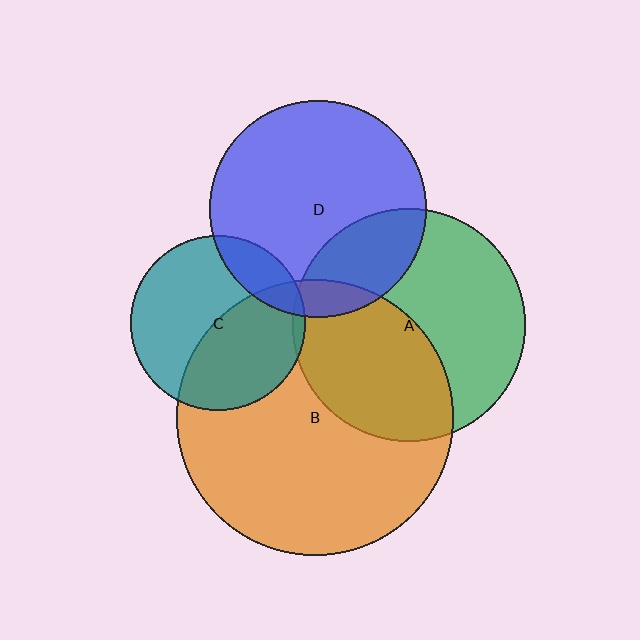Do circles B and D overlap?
Yes.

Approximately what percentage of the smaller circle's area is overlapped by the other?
Approximately 10%.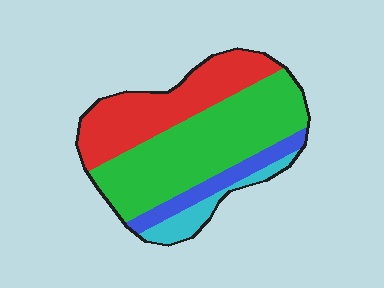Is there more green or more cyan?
Green.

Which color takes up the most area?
Green, at roughly 50%.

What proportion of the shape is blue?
Blue takes up less than a sixth of the shape.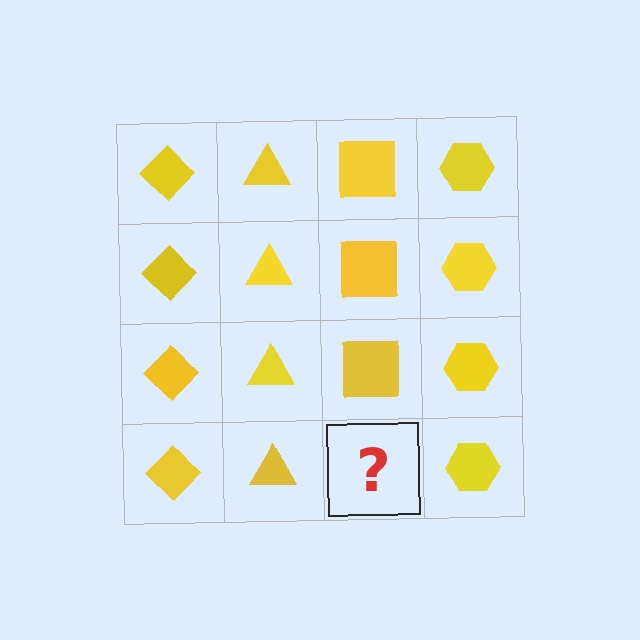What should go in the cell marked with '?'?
The missing cell should contain a yellow square.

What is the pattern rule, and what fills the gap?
The rule is that each column has a consistent shape. The gap should be filled with a yellow square.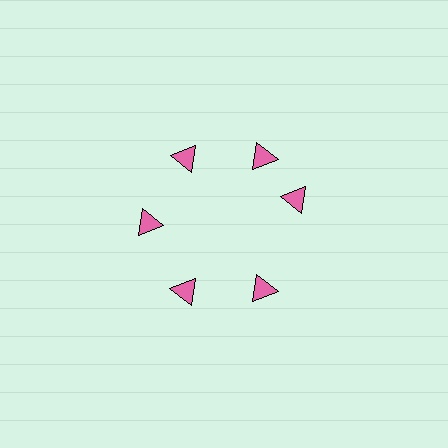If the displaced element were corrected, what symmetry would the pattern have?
It would have 6-fold rotational symmetry — the pattern would map onto itself every 60 degrees.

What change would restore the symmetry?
The symmetry would be restored by rotating it back into even spacing with its neighbors so that all 6 triangles sit at equal angles and equal distance from the center.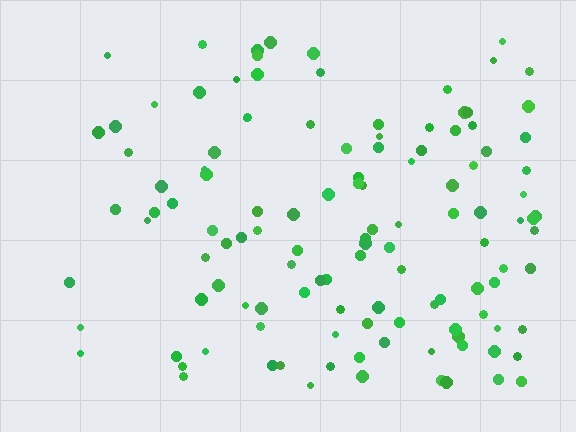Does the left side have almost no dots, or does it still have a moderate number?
Still a moderate number, just noticeably fewer than the right.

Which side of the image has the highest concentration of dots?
The right.